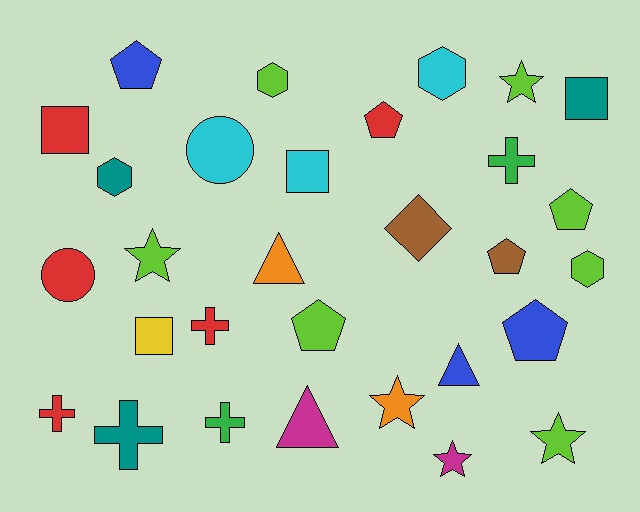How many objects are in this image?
There are 30 objects.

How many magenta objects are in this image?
There are 2 magenta objects.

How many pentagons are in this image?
There are 6 pentagons.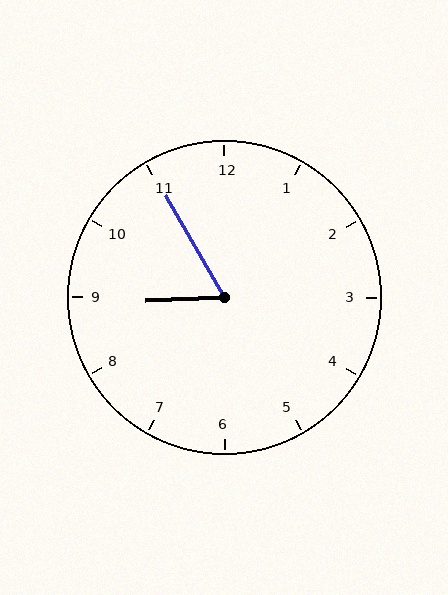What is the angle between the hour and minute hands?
Approximately 62 degrees.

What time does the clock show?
8:55.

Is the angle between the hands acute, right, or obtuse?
It is acute.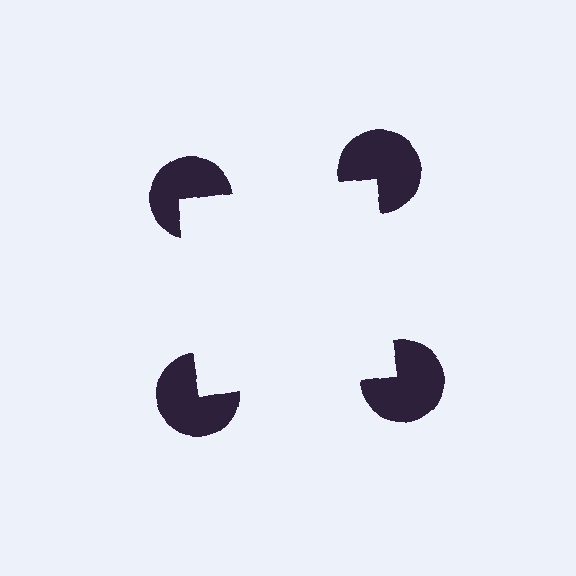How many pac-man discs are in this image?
There are 4 — one at each vertex of the illusory square.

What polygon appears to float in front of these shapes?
An illusory square — its edges are inferred from the aligned wedge cuts in the pac-man discs, not physically drawn.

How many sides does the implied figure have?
4 sides.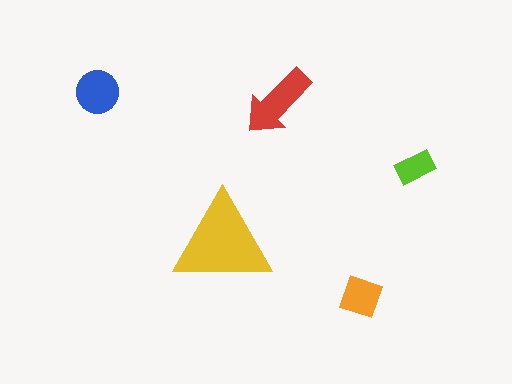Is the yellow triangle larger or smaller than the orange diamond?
Larger.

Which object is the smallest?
The lime rectangle.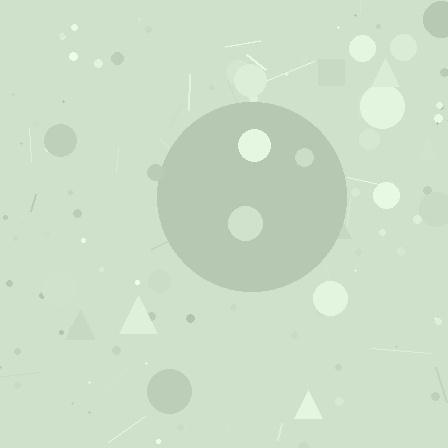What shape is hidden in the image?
A circle is hidden in the image.